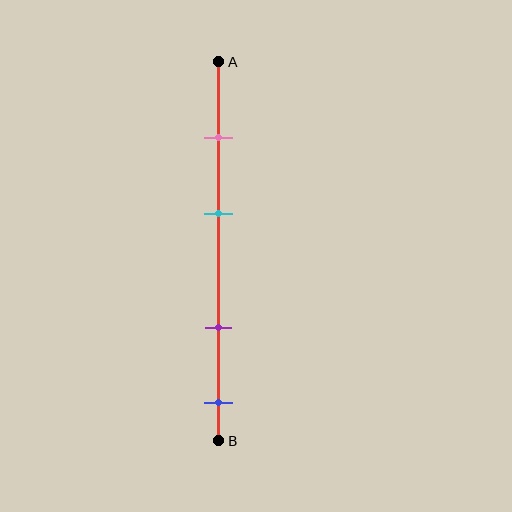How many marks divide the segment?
There are 4 marks dividing the segment.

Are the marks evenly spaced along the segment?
No, the marks are not evenly spaced.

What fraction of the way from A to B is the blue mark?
The blue mark is approximately 90% (0.9) of the way from A to B.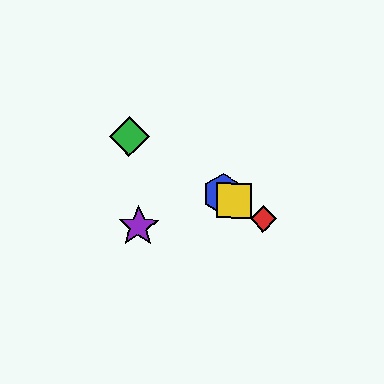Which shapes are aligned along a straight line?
The red diamond, the blue hexagon, the green diamond, the yellow square are aligned along a straight line.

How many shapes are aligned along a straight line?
4 shapes (the red diamond, the blue hexagon, the green diamond, the yellow square) are aligned along a straight line.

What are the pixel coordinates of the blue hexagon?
The blue hexagon is at (224, 195).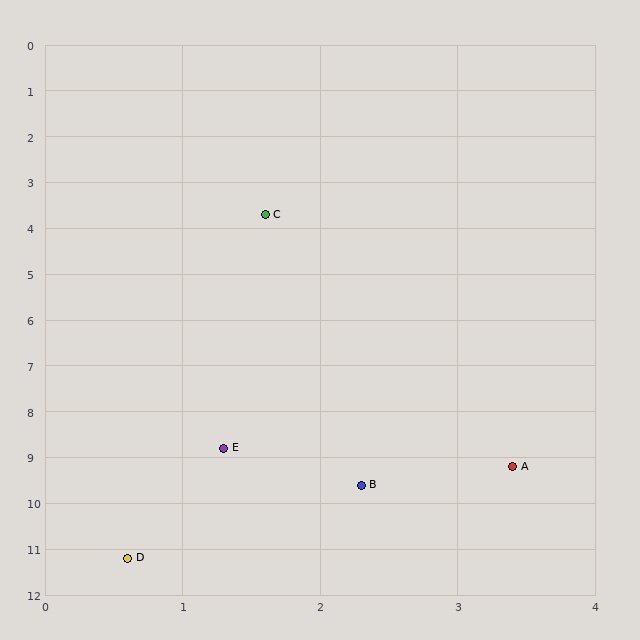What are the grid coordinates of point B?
Point B is at approximately (2.3, 9.6).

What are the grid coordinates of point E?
Point E is at approximately (1.3, 8.8).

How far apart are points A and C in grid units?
Points A and C are about 5.8 grid units apart.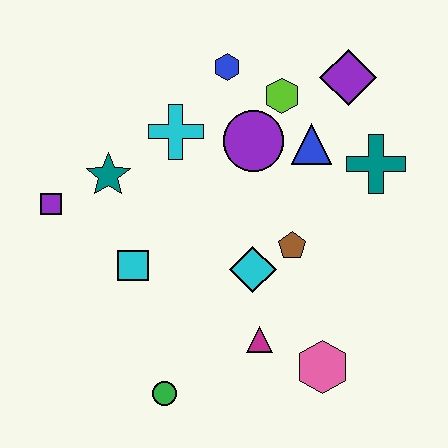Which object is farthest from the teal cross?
The purple square is farthest from the teal cross.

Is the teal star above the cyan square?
Yes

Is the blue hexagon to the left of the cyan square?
No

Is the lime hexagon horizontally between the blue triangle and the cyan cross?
Yes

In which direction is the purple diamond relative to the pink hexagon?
The purple diamond is above the pink hexagon.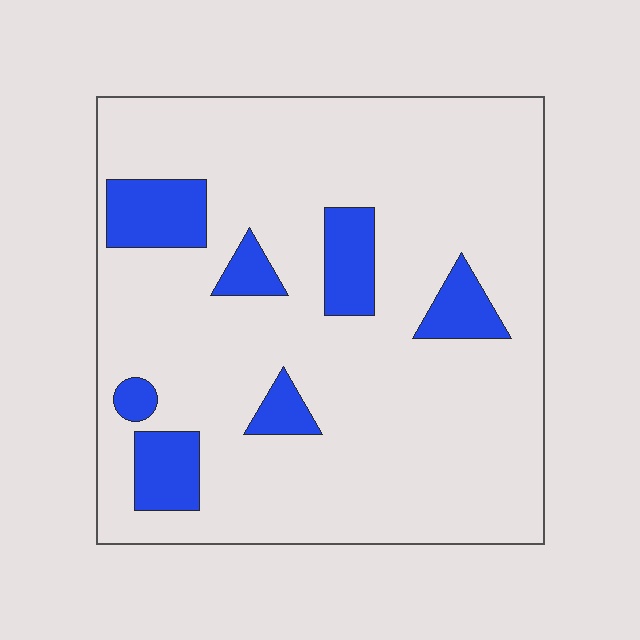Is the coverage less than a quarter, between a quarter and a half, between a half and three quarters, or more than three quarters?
Less than a quarter.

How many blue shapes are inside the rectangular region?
7.